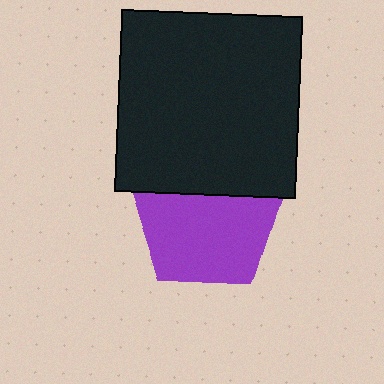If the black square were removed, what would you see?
You would see the complete purple pentagon.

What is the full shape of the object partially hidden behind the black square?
The partially hidden object is a purple pentagon.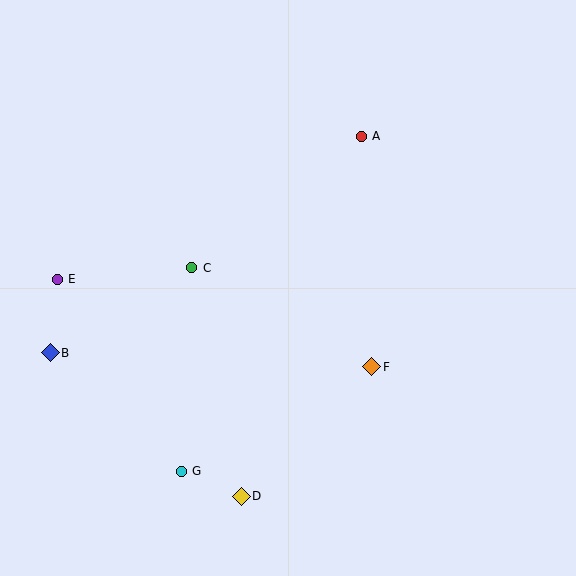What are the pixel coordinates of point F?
Point F is at (372, 367).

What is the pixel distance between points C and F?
The distance between C and F is 205 pixels.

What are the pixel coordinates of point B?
Point B is at (50, 353).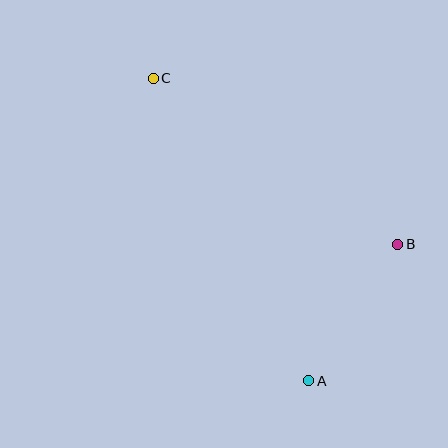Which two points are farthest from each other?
Points A and C are farthest from each other.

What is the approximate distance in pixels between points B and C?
The distance between B and C is approximately 295 pixels.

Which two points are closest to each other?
Points A and B are closest to each other.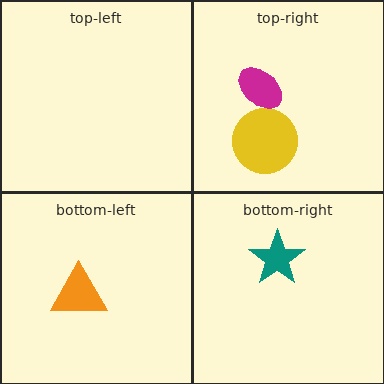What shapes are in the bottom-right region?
The teal star.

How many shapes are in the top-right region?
2.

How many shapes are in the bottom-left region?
1.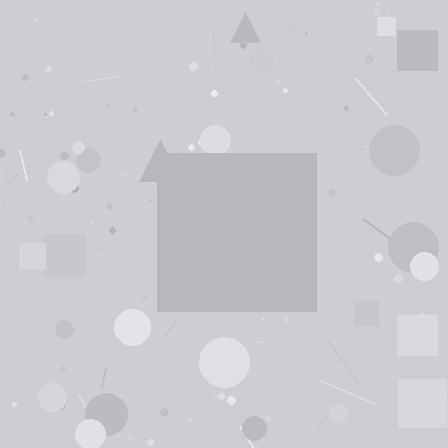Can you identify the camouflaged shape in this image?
The camouflaged shape is a square.